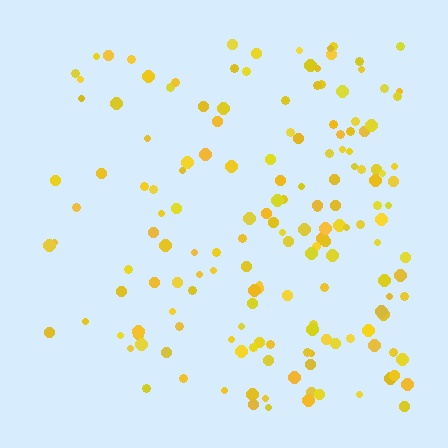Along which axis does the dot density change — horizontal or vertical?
Horizontal.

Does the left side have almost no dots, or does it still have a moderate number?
Still a moderate number, just noticeably fewer than the right.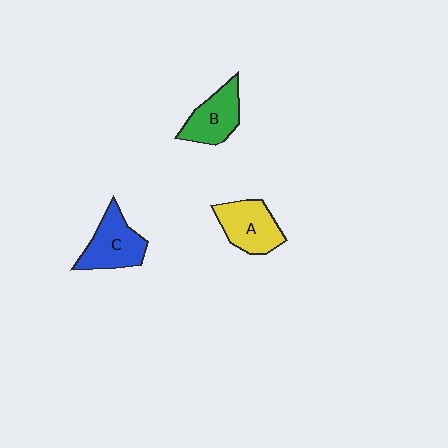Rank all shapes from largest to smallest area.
From largest to smallest: C (blue), A (yellow), B (green).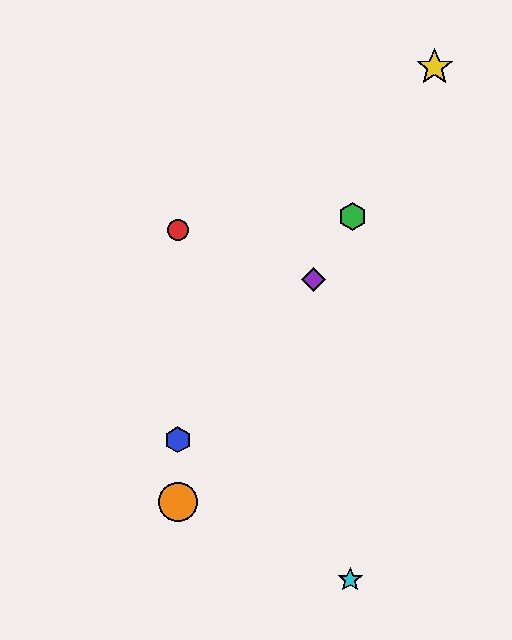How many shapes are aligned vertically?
3 shapes (the red circle, the blue hexagon, the orange circle) are aligned vertically.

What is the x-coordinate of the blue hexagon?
The blue hexagon is at x≈178.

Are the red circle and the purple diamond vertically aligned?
No, the red circle is at x≈178 and the purple diamond is at x≈313.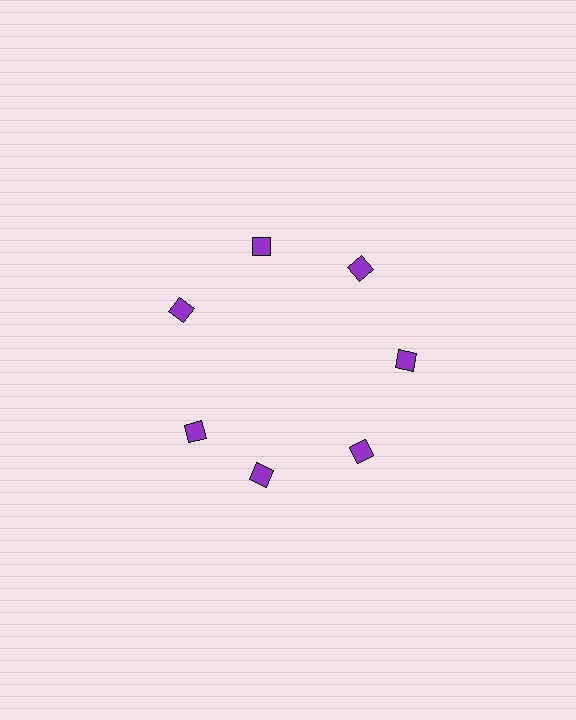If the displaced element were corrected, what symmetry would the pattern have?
It would have 7-fold rotational symmetry — the pattern would map onto itself every 51 degrees.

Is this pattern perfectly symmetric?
No. The 7 purple squares are arranged in a ring, but one element near the 8 o'clock position is rotated out of alignment along the ring, breaking the 7-fold rotational symmetry.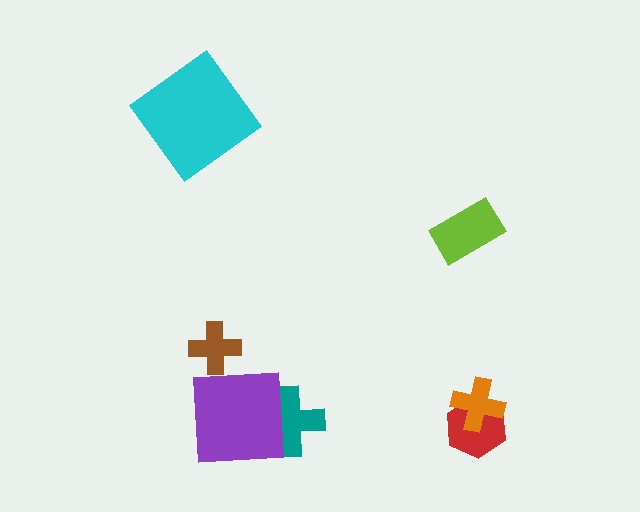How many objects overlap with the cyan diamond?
0 objects overlap with the cyan diamond.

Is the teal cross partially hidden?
Yes, it is partially covered by another shape.